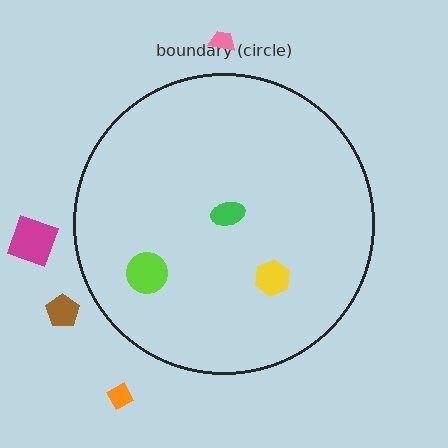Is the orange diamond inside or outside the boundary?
Outside.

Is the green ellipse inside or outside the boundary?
Inside.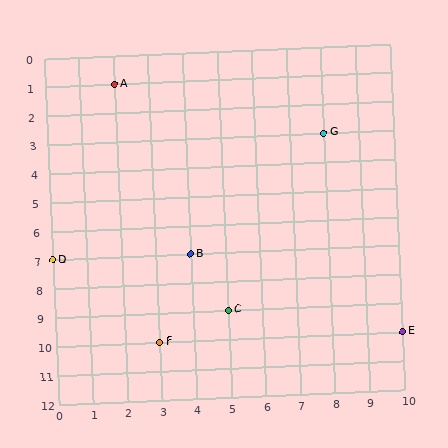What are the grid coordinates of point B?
Point B is at grid coordinates (4, 7).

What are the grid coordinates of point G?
Point G is at grid coordinates (8, 3).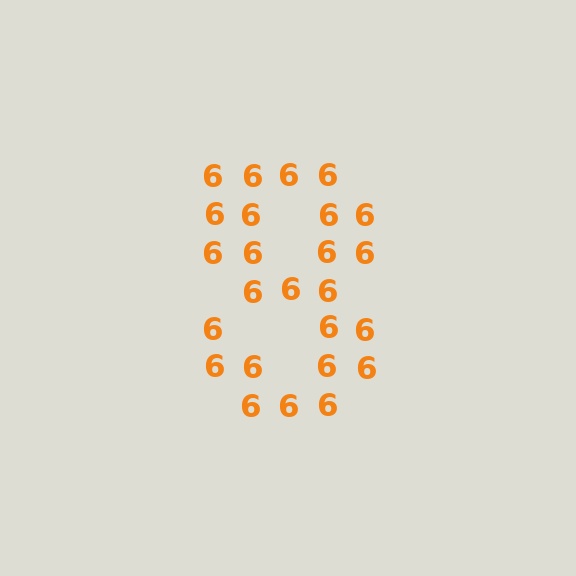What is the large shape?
The large shape is the digit 8.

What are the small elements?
The small elements are digit 6's.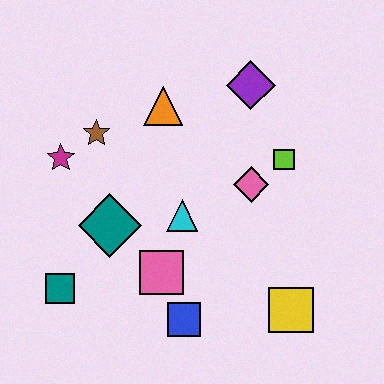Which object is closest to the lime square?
The pink diamond is closest to the lime square.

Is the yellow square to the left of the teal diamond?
No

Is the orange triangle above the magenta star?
Yes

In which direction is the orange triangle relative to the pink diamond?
The orange triangle is to the left of the pink diamond.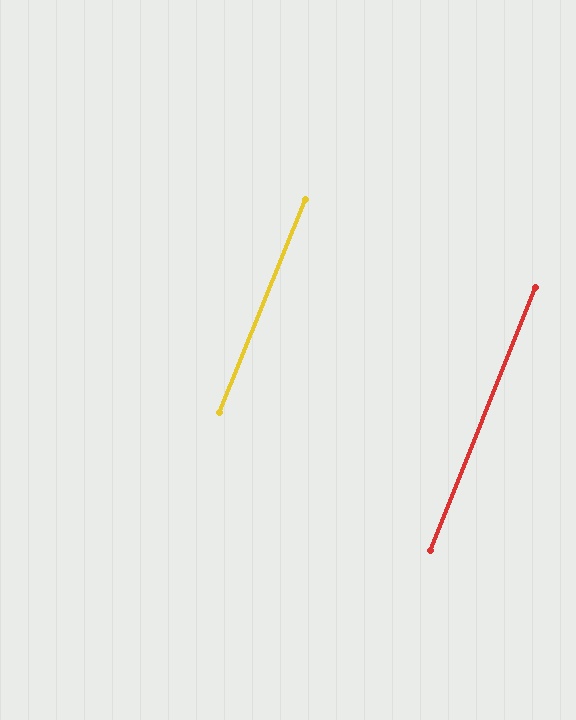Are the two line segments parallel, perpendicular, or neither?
Parallel — their directions differ by only 0.3°.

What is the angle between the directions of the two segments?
Approximately 0 degrees.